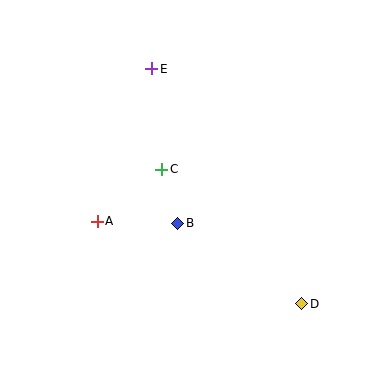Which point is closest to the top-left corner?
Point E is closest to the top-left corner.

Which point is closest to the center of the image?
Point B at (178, 223) is closest to the center.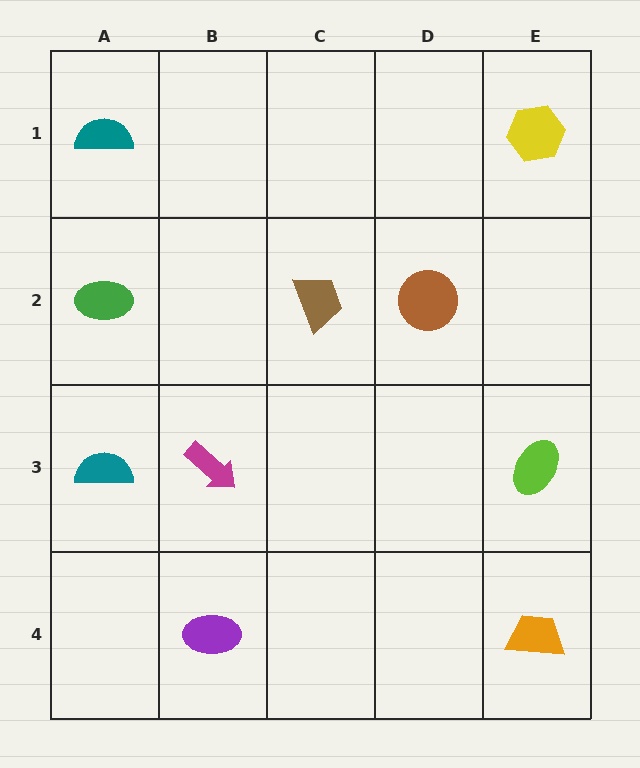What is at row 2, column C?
A brown trapezoid.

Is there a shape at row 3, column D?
No, that cell is empty.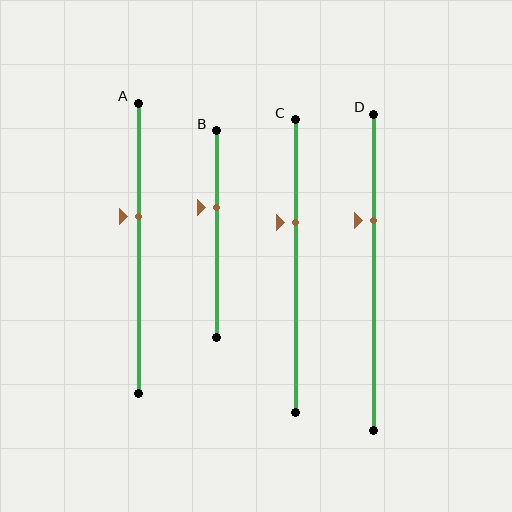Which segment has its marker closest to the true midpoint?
Segment A has its marker closest to the true midpoint.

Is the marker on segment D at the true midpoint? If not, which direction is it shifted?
No, the marker on segment D is shifted upward by about 16% of the segment length.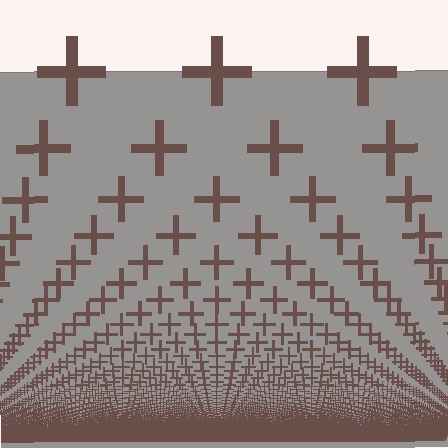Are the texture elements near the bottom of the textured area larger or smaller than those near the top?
Smaller. The gradient is inverted — elements near the bottom are smaller and denser.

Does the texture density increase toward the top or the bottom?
Density increases toward the bottom.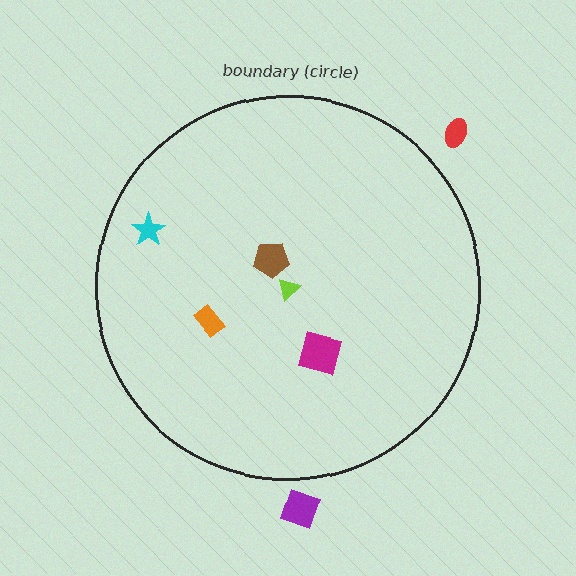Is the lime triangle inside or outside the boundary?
Inside.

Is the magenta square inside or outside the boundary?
Inside.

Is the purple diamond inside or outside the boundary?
Outside.